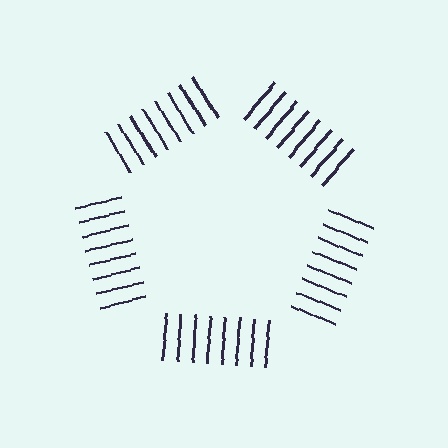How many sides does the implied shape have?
5 sides — the line-ends trace a pentagon.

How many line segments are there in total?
40 — 8 along each of the 5 edges.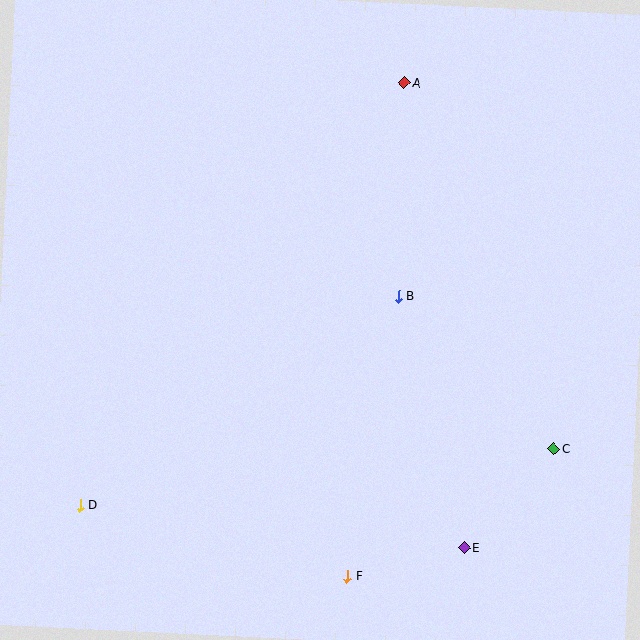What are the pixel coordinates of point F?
Point F is at (347, 576).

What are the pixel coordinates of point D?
Point D is at (80, 505).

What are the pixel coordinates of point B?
Point B is at (398, 296).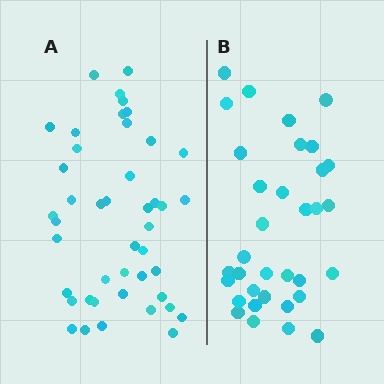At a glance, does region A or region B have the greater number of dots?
Region A (the left region) has more dots.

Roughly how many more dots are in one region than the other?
Region A has roughly 10 or so more dots than region B.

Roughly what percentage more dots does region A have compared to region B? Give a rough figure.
About 30% more.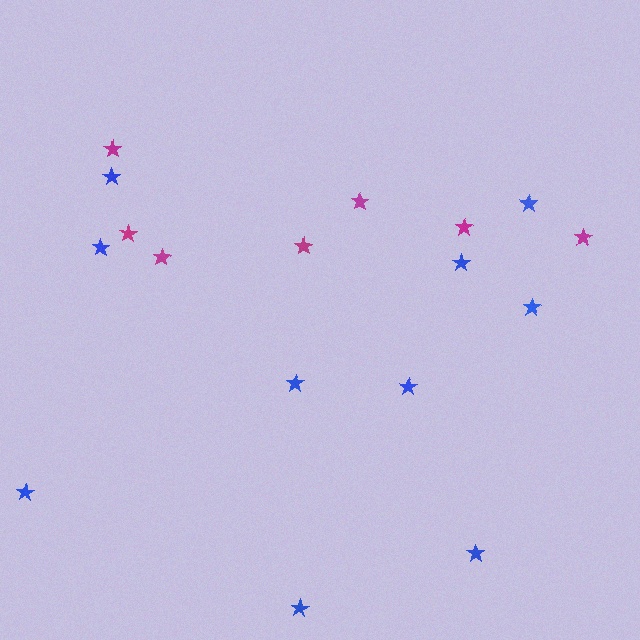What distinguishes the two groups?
There are 2 groups: one group of magenta stars (7) and one group of blue stars (10).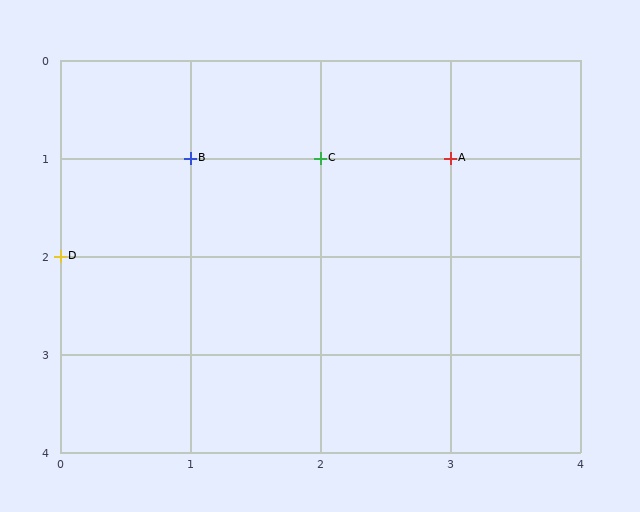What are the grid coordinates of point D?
Point D is at grid coordinates (0, 2).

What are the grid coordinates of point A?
Point A is at grid coordinates (3, 1).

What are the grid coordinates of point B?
Point B is at grid coordinates (1, 1).